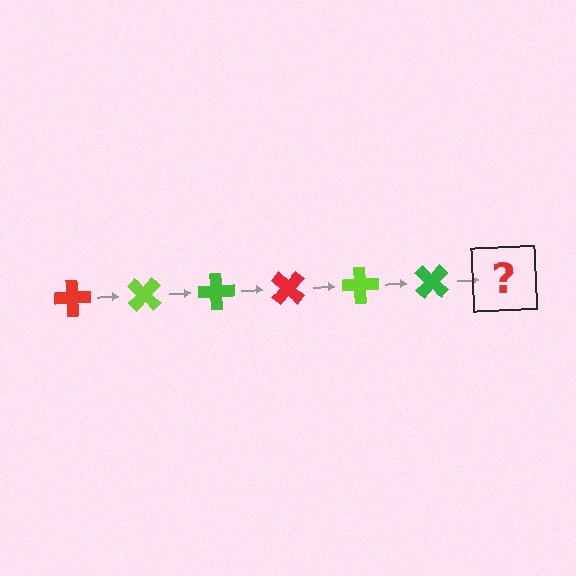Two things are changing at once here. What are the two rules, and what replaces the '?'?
The two rules are that it rotates 45 degrees each step and the color cycles through red, lime, and green. The '?' should be a red cross, rotated 270 degrees from the start.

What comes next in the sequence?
The next element should be a red cross, rotated 270 degrees from the start.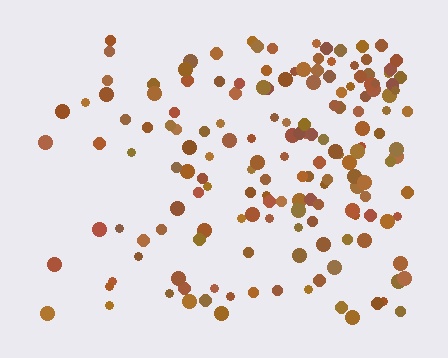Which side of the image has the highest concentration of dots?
The right.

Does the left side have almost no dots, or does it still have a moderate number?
Still a moderate number, just noticeably fewer than the right.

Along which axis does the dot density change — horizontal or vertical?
Horizontal.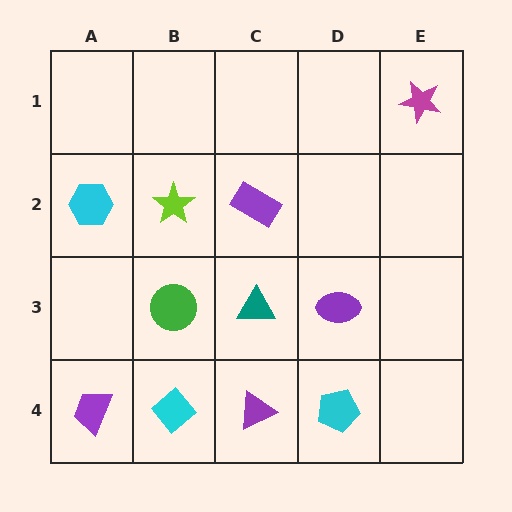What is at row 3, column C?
A teal triangle.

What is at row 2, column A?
A cyan hexagon.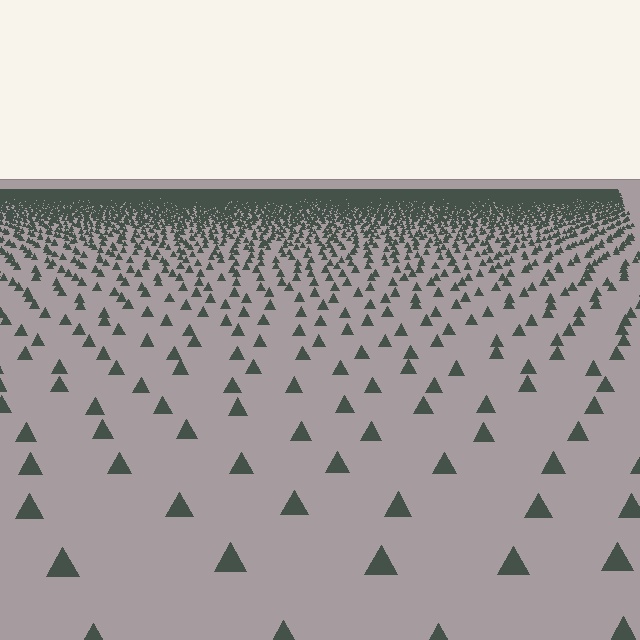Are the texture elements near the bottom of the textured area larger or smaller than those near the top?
Larger. Near the bottom, elements are closer to the viewer and appear at a bigger on-screen size.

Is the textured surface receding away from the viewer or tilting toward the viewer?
The surface is receding away from the viewer. Texture elements get smaller and denser toward the top.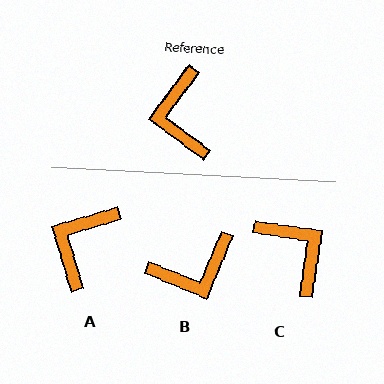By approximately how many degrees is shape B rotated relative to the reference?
Approximately 105 degrees counter-clockwise.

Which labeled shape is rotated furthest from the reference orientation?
C, about 152 degrees away.